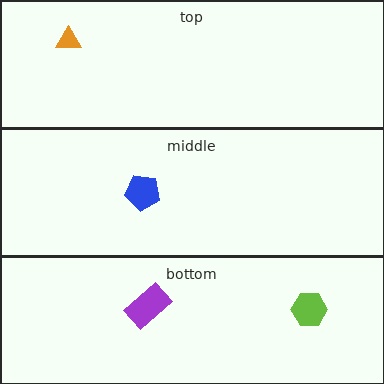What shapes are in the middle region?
The blue pentagon.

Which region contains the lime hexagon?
The bottom region.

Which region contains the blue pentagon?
The middle region.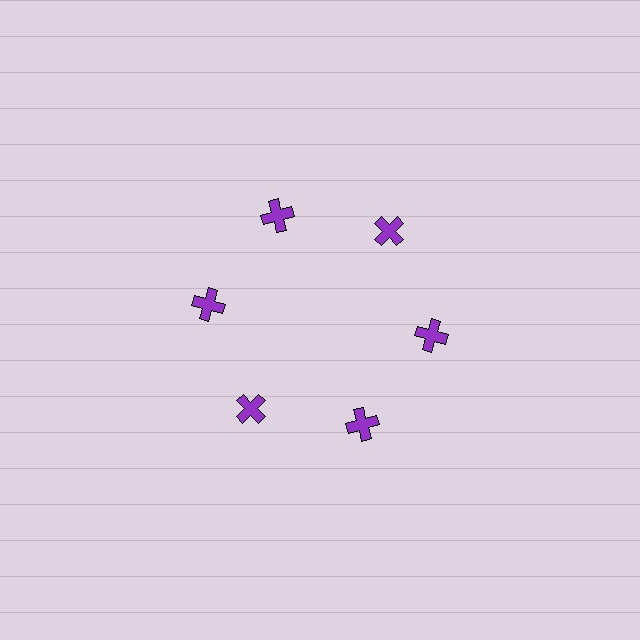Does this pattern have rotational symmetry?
Yes, this pattern has 6-fold rotational symmetry. It looks the same after rotating 60 degrees around the center.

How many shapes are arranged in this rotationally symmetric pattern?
There are 6 shapes, arranged in 6 groups of 1.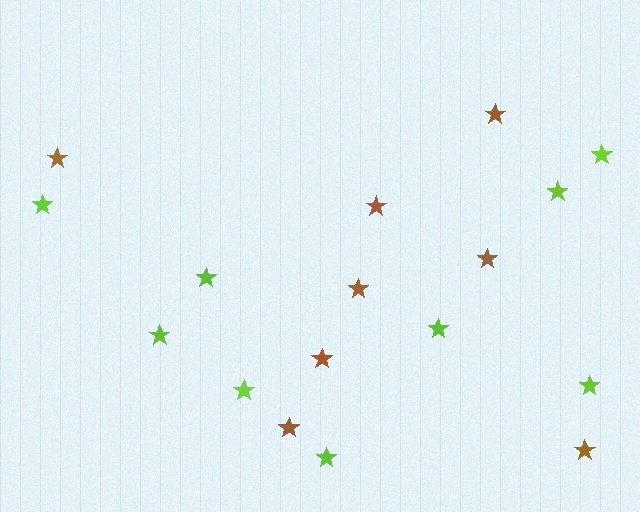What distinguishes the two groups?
There are 2 groups: one group of lime stars (9) and one group of brown stars (8).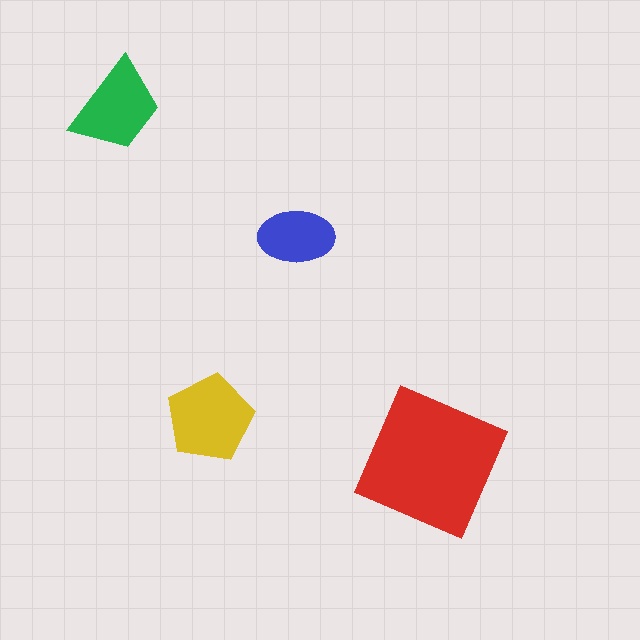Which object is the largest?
The red square.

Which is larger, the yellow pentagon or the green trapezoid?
The yellow pentagon.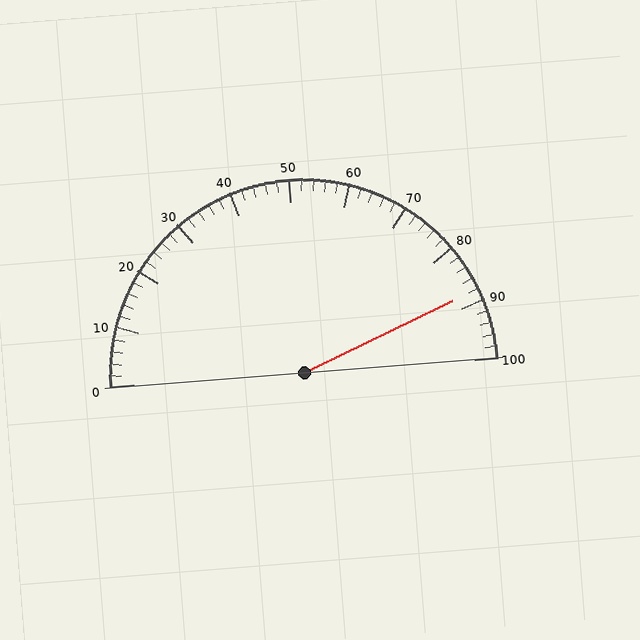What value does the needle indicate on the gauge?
The needle indicates approximately 88.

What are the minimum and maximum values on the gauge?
The gauge ranges from 0 to 100.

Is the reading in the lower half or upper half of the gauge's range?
The reading is in the upper half of the range (0 to 100).